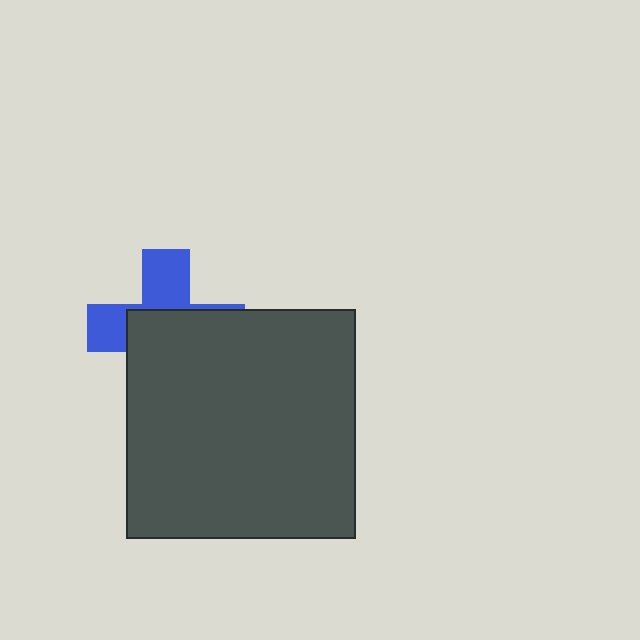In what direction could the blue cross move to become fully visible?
The blue cross could move up. That would shift it out from behind the dark gray square entirely.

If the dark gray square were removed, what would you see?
You would see the complete blue cross.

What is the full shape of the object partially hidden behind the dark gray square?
The partially hidden object is a blue cross.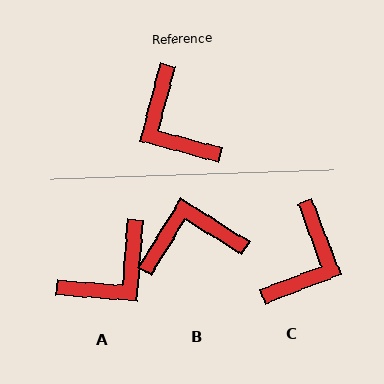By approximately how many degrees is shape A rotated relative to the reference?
Approximately 101 degrees counter-clockwise.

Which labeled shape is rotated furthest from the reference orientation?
C, about 126 degrees away.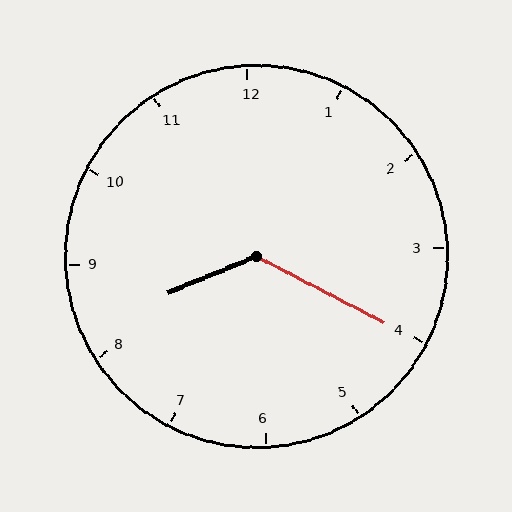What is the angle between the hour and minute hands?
Approximately 130 degrees.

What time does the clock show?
8:20.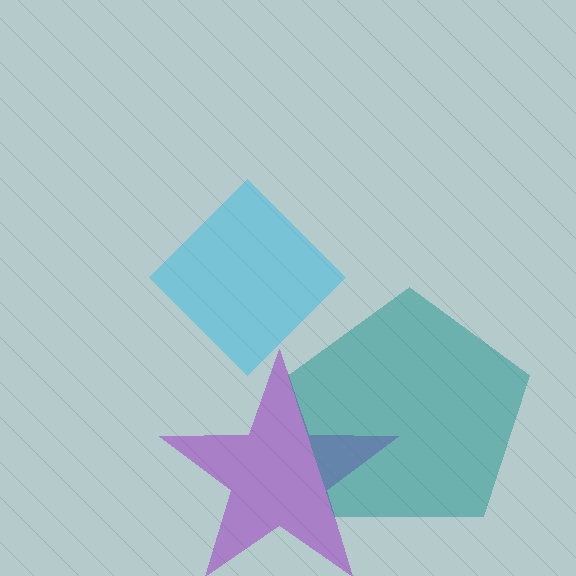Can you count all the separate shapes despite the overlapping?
Yes, there are 3 separate shapes.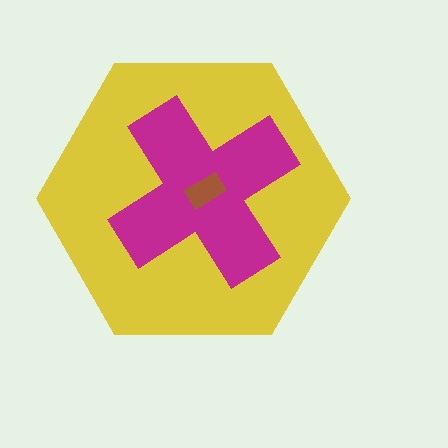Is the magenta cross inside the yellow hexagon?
Yes.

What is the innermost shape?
The brown rectangle.